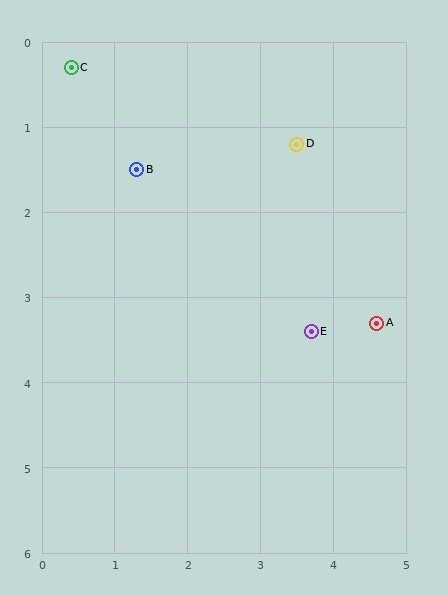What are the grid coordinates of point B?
Point B is at approximately (1.3, 1.5).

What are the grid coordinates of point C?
Point C is at approximately (0.4, 0.3).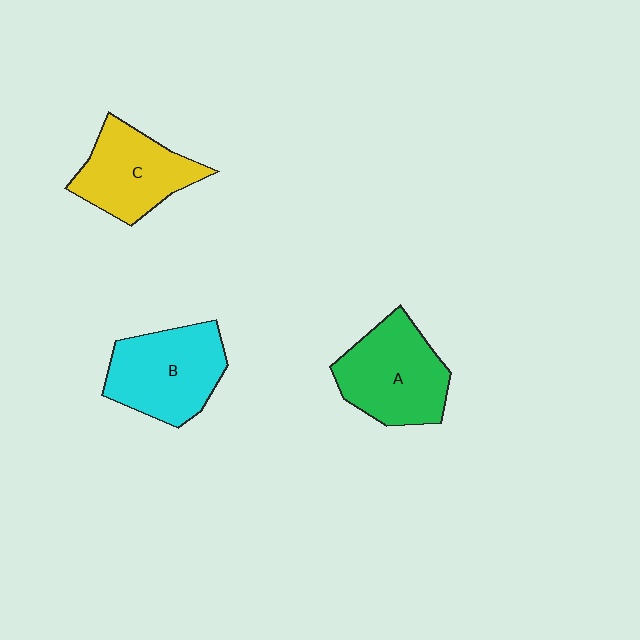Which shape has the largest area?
Shape A (green).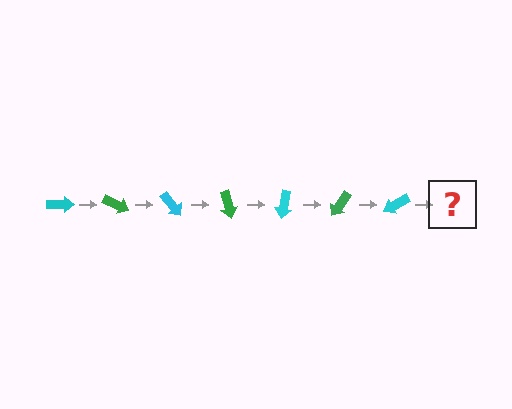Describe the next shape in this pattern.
It should be a green arrow, rotated 175 degrees from the start.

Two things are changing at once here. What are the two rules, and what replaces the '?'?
The two rules are that it rotates 25 degrees each step and the color cycles through cyan and green. The '?' should be a green arrow, rotated 175 degrees from the start.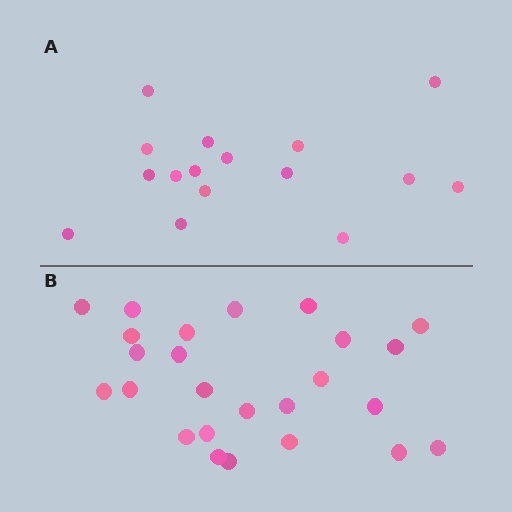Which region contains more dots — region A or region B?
Region B (the bottom region) has more dots.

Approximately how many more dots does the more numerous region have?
Region B has roughly 8 or so more dots than region A.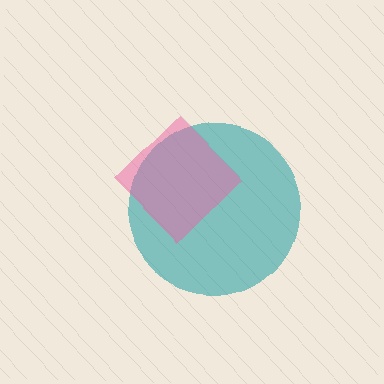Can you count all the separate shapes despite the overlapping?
Yes, there are 2 separate shapes.